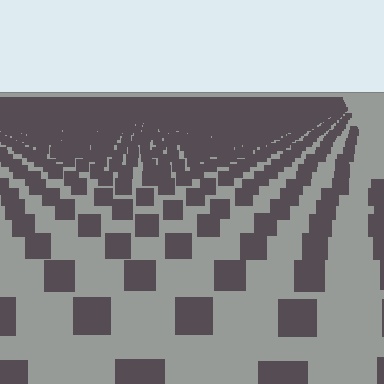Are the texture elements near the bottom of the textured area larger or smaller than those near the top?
Larger. Near the bottom, elements are closer to the viewer and appear at a bigger on-screen size.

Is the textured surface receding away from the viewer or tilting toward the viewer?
The surface is receding away from the viewer. Texture elements get smaller and denser toward the top.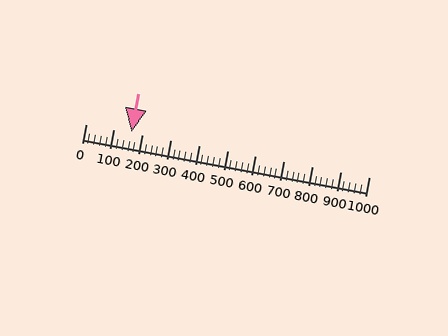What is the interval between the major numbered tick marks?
The major tick marks are spaced 100 units apart.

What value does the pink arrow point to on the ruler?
The pink arrow points to approximately 160.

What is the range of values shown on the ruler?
The ruler shows values from 0 to 1000.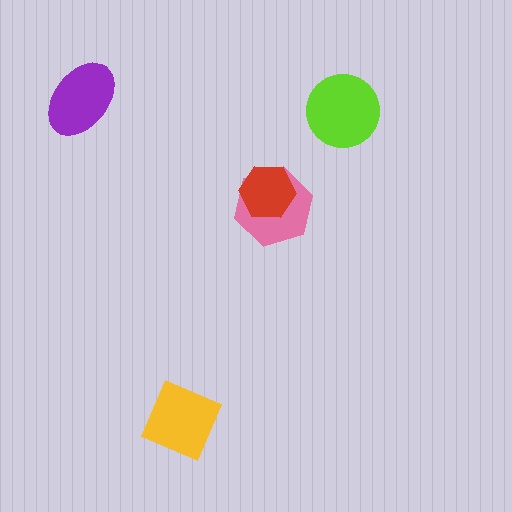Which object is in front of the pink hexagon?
The red hexagon is in front of the pink hexagon.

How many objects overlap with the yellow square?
0 objects overlap with the yellow square.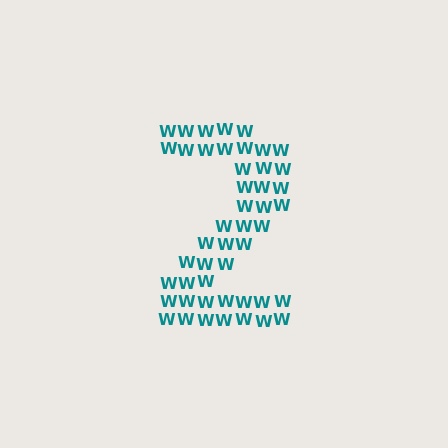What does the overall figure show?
The overall figure shows the digit 2.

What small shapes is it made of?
It is made of small letter W's.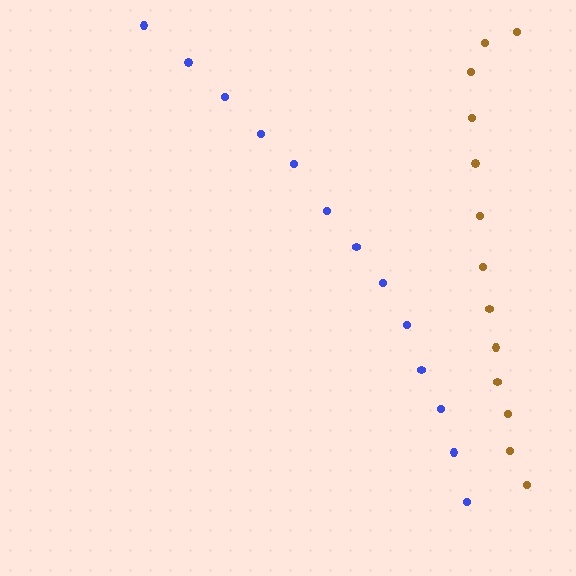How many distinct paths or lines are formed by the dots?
There are 2 distinct paths.